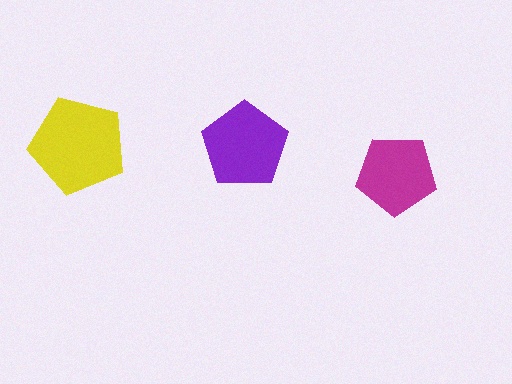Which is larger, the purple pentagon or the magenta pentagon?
The purple one.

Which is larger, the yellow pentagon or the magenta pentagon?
The yellow one.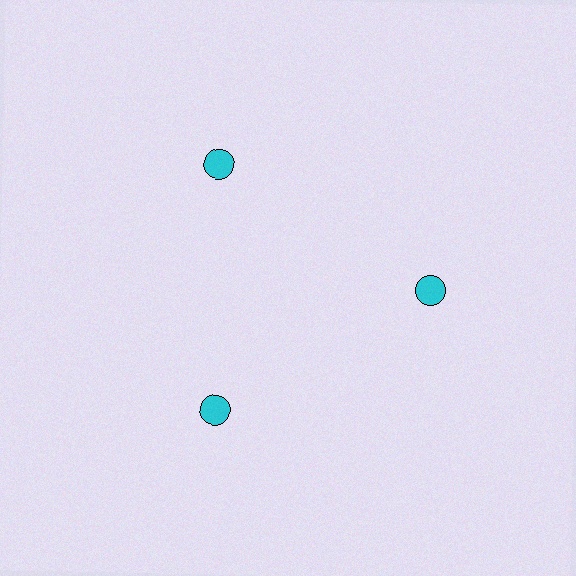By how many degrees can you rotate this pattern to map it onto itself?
The pattern maps onto itself every 120 degrees of rotation.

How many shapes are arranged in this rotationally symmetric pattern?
There are 3 shapes, arranged in 3 groups of 1.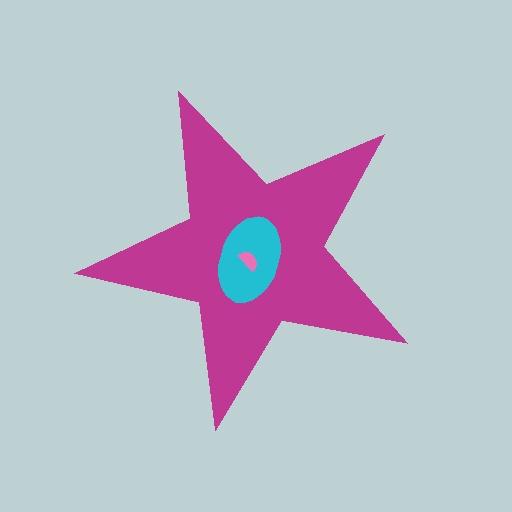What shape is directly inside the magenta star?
The cyan ellipse.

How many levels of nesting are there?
3.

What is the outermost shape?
The magenta star.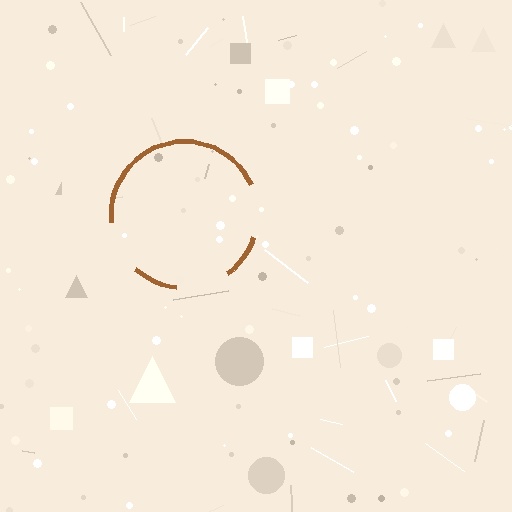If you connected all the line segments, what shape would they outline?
They would outline a circle.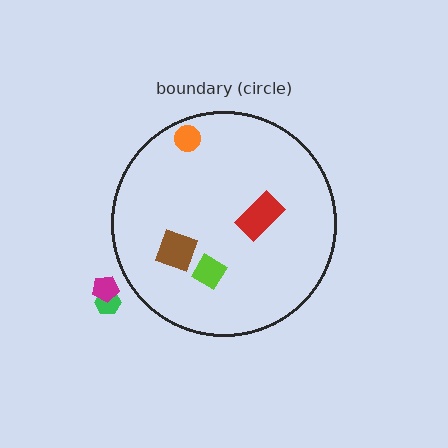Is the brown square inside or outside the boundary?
Inside.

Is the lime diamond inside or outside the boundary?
Inside.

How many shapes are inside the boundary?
4 inside, 2 outside.